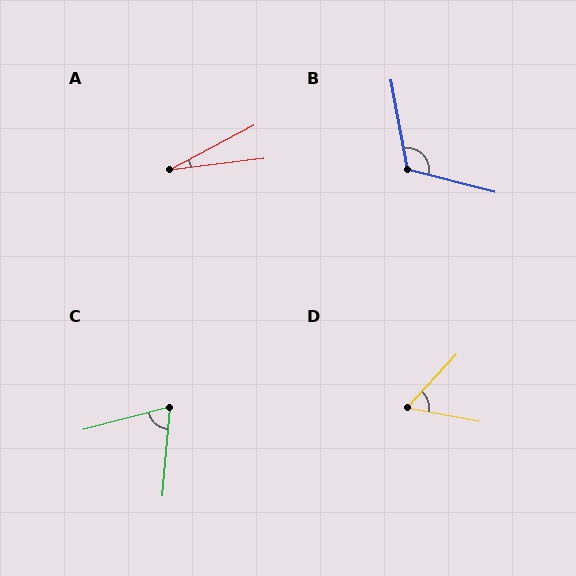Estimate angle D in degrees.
Approximately 58 degrees.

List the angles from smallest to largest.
A (21°), D (58°), C (70°), B (115°).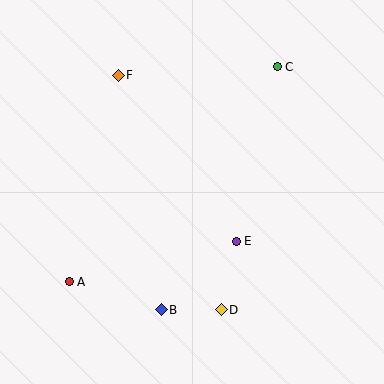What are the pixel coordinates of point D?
Point D is at (221, 310).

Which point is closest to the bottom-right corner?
Point D is closest to the bottom-right corner.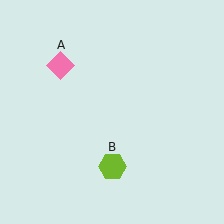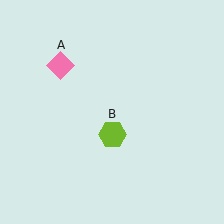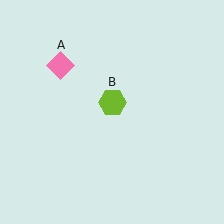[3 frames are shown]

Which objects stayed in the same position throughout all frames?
Pink diamond (object A) remained stationary.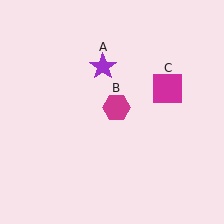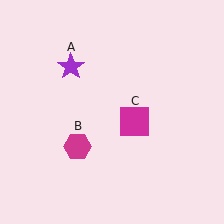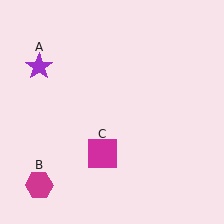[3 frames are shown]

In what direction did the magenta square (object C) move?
The magenta square (object C) moved down and to the left.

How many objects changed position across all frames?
3 objects changed position: purple star (object A), magenta hexagon (object B), magenta square (object C).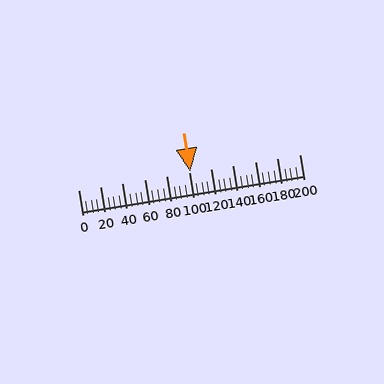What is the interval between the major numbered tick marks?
The major tick marks are spaced 20 units apart.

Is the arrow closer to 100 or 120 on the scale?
The arrow is closer to 100.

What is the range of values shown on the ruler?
The ruler shows values from 0 to 200.